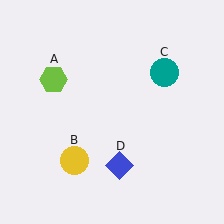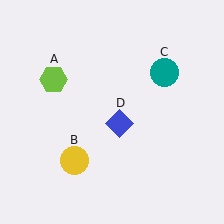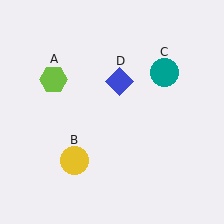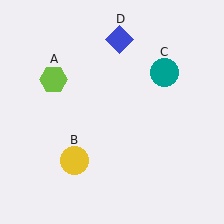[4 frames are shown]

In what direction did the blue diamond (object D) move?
The blue diamond (object D) moved up.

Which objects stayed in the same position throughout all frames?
Lime hexagon (object A) and yellow circle (object B) and teal circle (object C) remained stationary.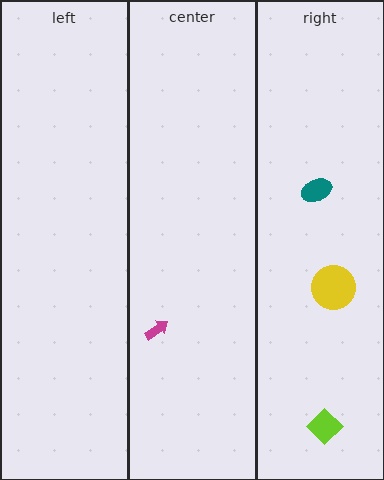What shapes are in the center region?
The magenta arrow.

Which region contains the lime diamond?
The right region.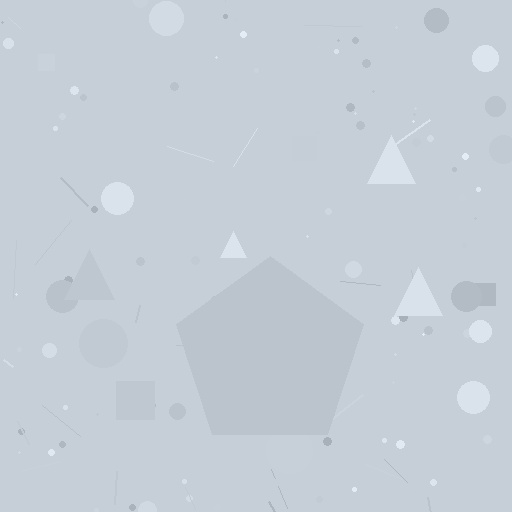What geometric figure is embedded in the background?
A pentagon is embedded in the background.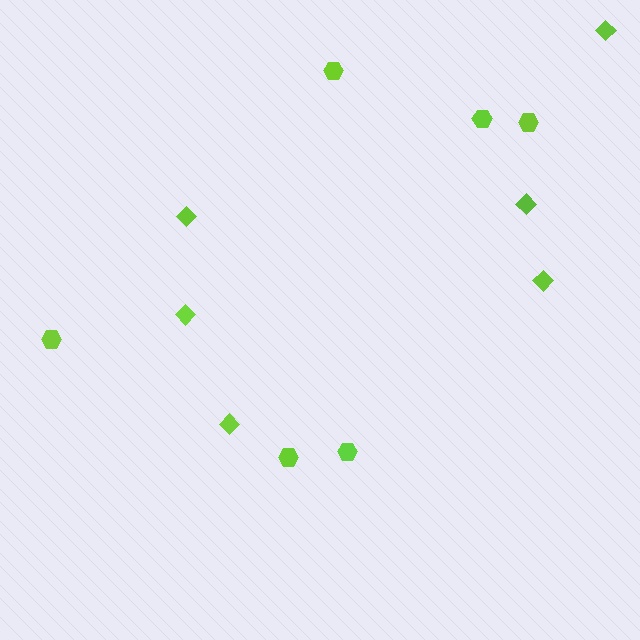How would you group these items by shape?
There are 2 groups: one group of diamonds (6) and one group of hexagons (6).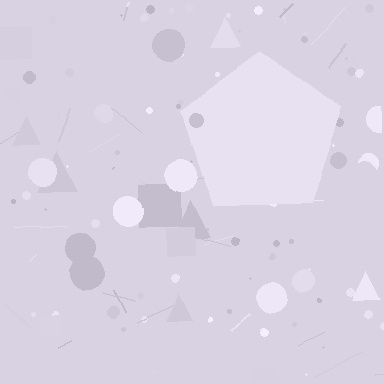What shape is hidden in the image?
A pentagon is hidden in the image.